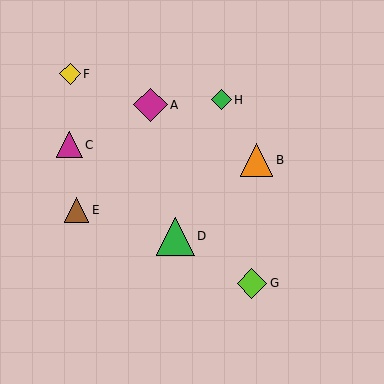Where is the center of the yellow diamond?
The center of the yellow diamond is at (70, 74).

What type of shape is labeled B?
Shape B is an orange triangle.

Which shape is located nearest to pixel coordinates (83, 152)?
The magenta triangle (labeled C) at (69, 145) is nearest to that location.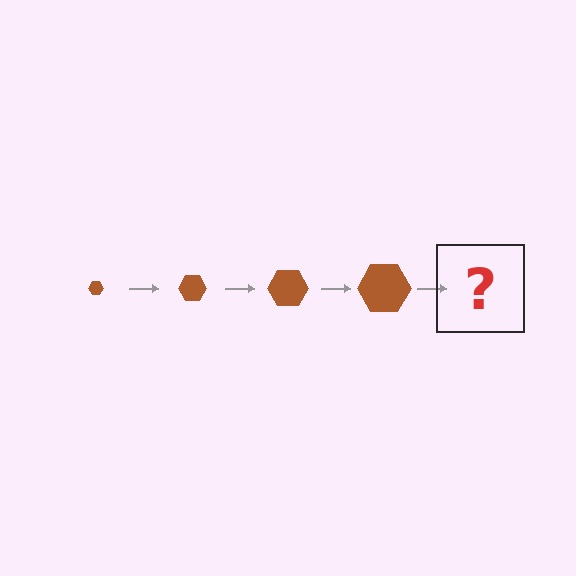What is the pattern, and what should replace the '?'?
The pattern is that the hexagon gets progressively larger each step. The '?' should be a brown hexagon, larger than the previous one.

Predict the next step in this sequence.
The next step is a brown hexagon, larger than the previous one.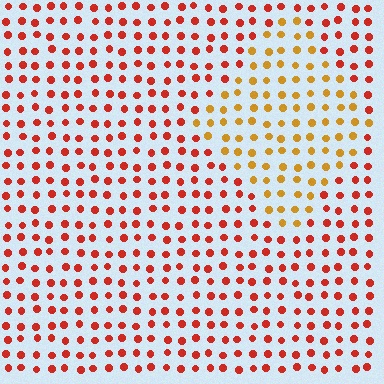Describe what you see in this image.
The image is filled with small red elements in a uniform arrangement. A diamond-shaped region is visible where the elements are tinted to a slightly different hue, forming a subtle color boundary.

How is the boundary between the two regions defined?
The boundary is defined purely by a slight shift in hue (about 37 degrees). Spacing, size, and orientation are identical on both sides.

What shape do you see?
I see a diamond.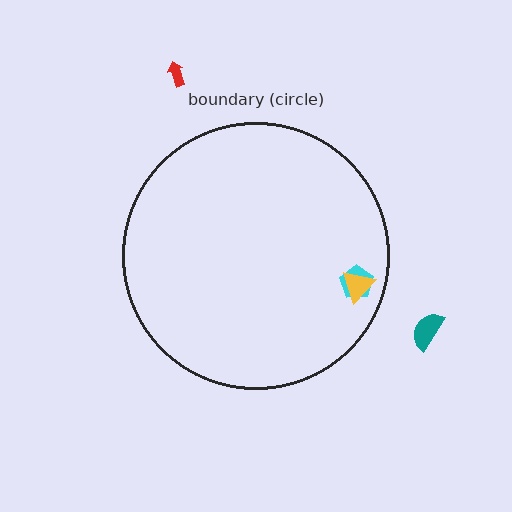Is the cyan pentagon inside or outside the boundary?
Inside.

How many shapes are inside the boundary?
2 inside, 2 outside.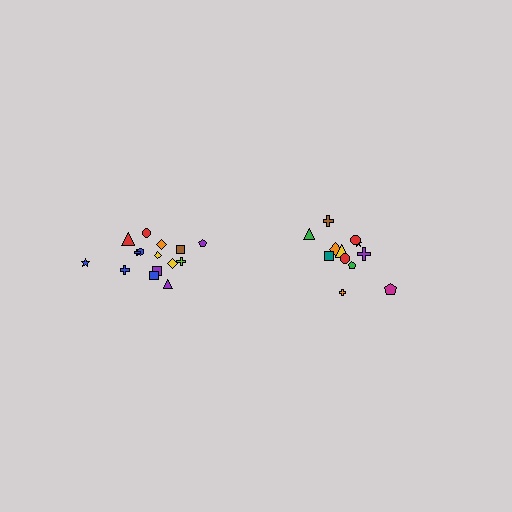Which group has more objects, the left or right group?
The left group.